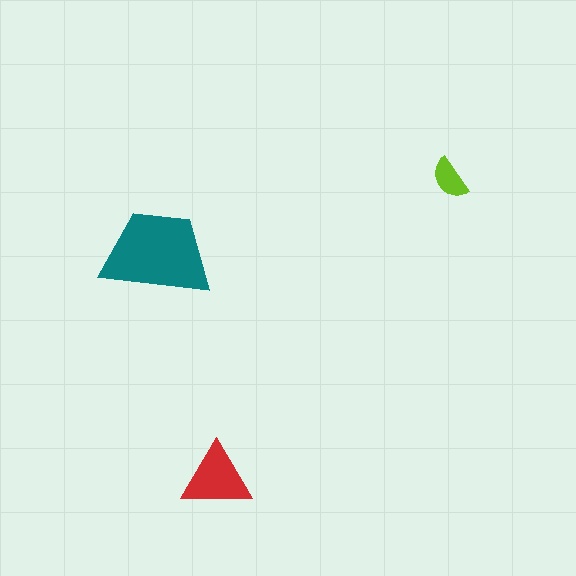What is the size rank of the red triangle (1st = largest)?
2nd.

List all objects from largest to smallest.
The teal trapezoid, the red triangle, the lime semicircle.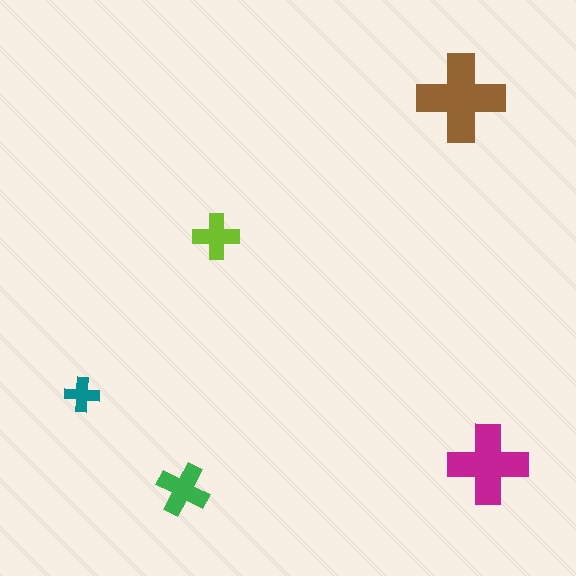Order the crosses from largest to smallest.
the brown one, the magenta one, the green one, the lime one, the teal one.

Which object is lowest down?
The green cross is bottommost.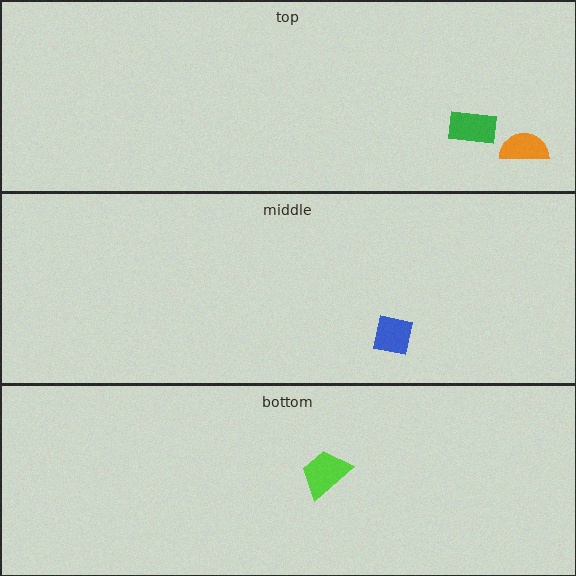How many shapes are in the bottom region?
1.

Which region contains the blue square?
The middle region.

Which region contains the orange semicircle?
The top region.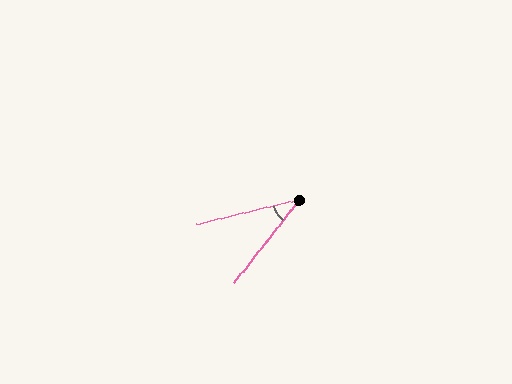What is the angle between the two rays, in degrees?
Approximately 38 degrees.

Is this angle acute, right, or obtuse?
It is acute.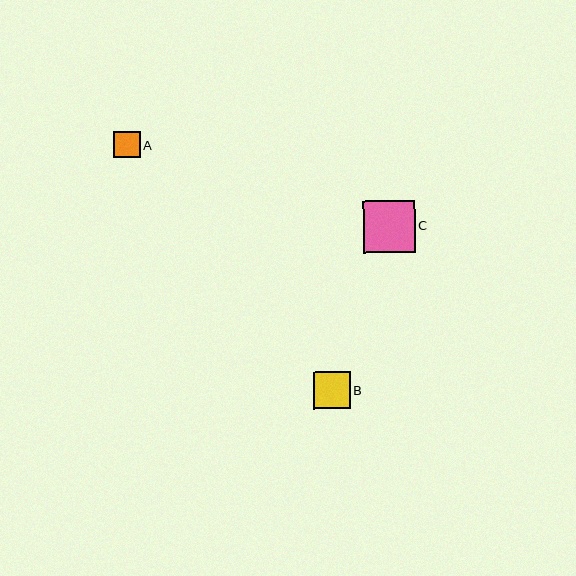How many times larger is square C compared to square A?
Square C is approximately 1.9 times the size of square A.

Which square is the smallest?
Square A is the smallest with a size of approximately 27 pixels.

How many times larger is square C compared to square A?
Square C is approximately 1.9 times the size of square A.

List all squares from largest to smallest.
From largest to smallest: C, B, A.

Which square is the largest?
Square C is the largest with a size of approximately 52 pixels.